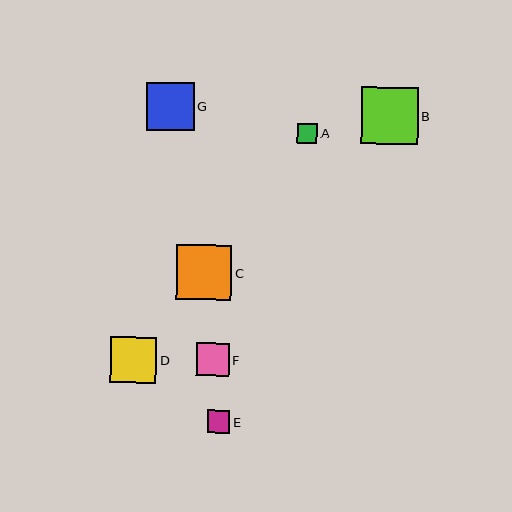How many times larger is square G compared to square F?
Square G is approximately 1.5 times the size of square F.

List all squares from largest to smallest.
From largest to smallest: B, C, G, D, F, E, A.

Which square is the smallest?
Square A is the smallest with a size of approximately 21 pixels.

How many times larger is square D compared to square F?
Square D is approximately 1.4 times the size of square F.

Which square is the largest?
Square B is the largest with a size of approximately 56 pixels.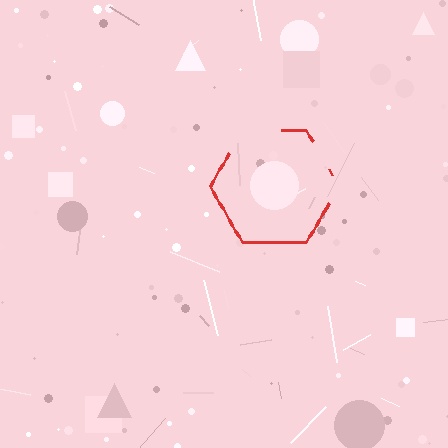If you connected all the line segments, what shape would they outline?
They would outline a hexagon.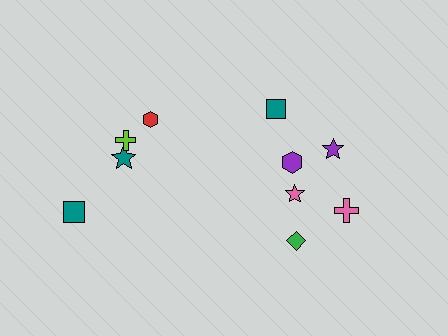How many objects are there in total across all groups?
There are 10 objects.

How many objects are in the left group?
There are 4 objects.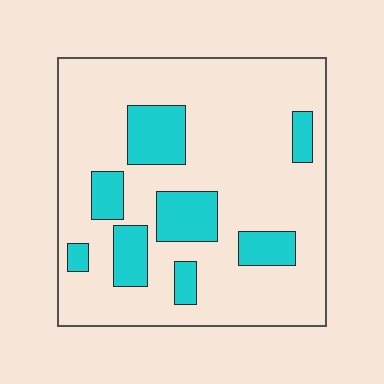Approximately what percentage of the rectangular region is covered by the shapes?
Approximately 20%.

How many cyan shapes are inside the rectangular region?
8.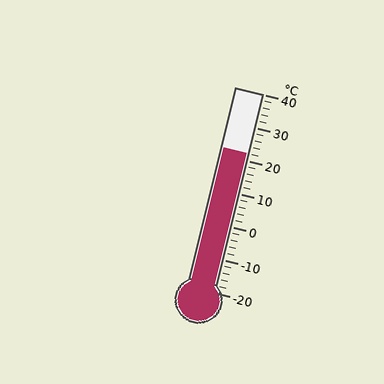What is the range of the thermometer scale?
The thermometer scale ranges from -20°C to 40°C.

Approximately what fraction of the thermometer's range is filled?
The thermometer is filled to approximately 70% of its range.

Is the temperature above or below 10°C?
The temperature is above 10°C.